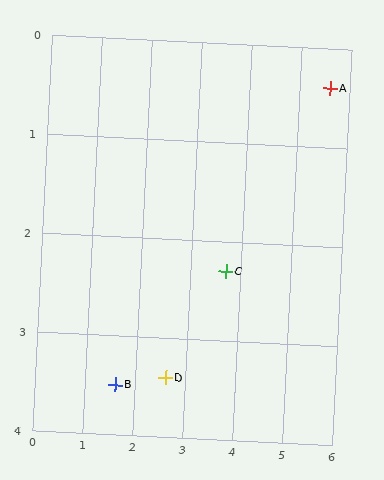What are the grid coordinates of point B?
Point B is at approximately (1.6, 3.5).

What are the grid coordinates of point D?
Point D is at approximately (2.6, 3.4).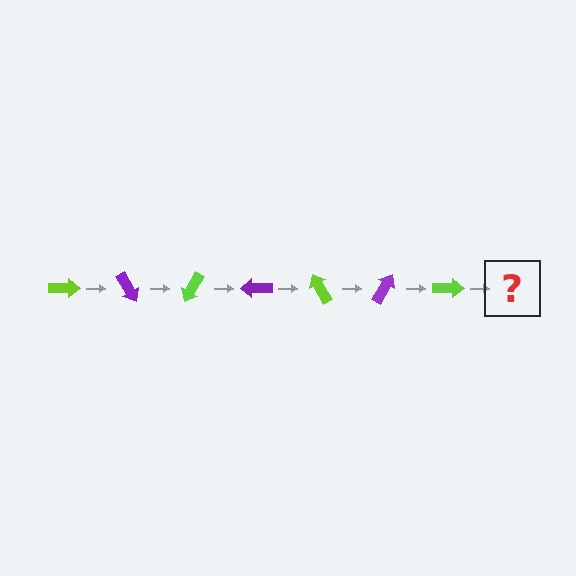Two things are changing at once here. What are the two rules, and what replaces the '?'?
The two rules are that it rotates 60 degrees each step and the color cycles through lime and purple. The '?' should be a purple arrow, rotated 420 degrees from the start.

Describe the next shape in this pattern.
It should be a purple arrow, rotated 420 degrees from the start.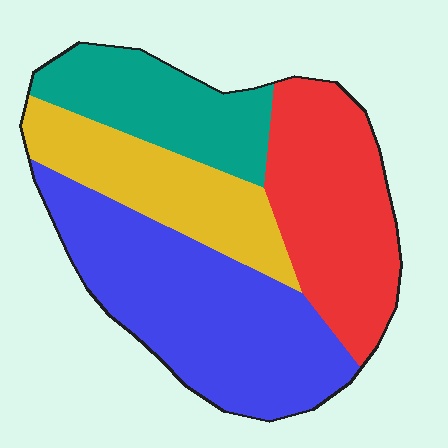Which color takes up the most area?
Blue, at roughly 35%.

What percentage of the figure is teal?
Teal covers around 20% of the figure.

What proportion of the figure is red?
Red covers around 25% of the figure.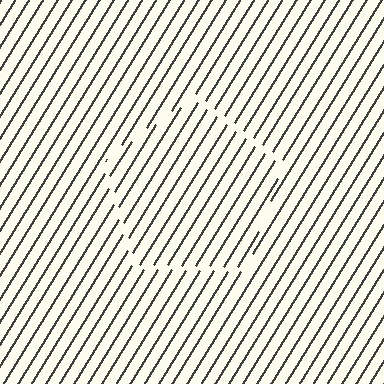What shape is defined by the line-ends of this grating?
An illusory pentagon. The interior of the shape contains the same grating, shifted by half a period — the contour is defined by the phase discontinuity where line-ends from the inner and outer gratings abut.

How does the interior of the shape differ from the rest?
The interior of the shape contains the same grating, shifted by half a period — the contour is defined by the phase discontinuity where line-ends from the inner and outer gratings abut.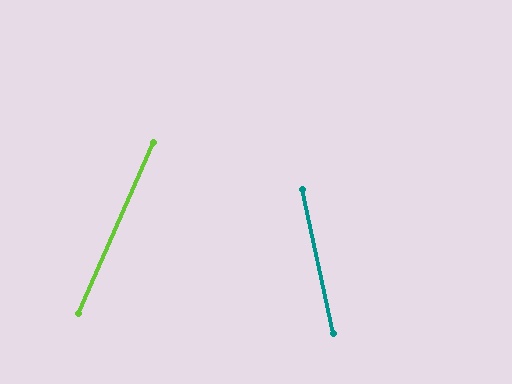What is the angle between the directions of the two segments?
Approximately 36 degrees.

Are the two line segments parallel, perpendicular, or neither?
Neither parallel nor perpendicular — they differ by about 36°.